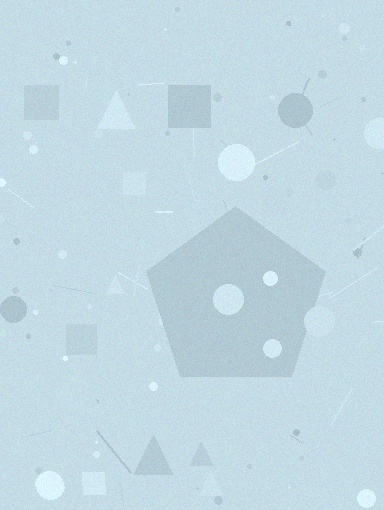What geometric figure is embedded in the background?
A pentagon is embedded in the background.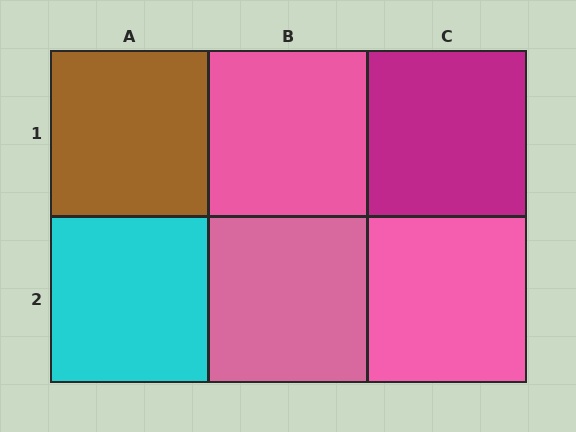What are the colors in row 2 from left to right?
Cyan, pink, pink.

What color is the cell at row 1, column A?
Brown.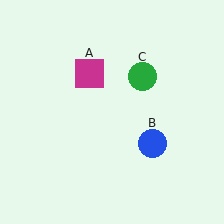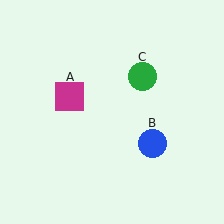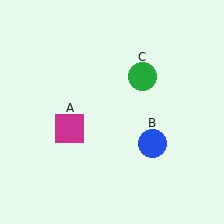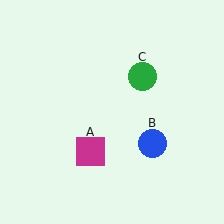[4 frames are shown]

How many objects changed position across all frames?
1 object changed position: magenta square (object A).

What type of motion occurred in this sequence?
The magenta square (object A) rotated counterclockwise around the center of the scene.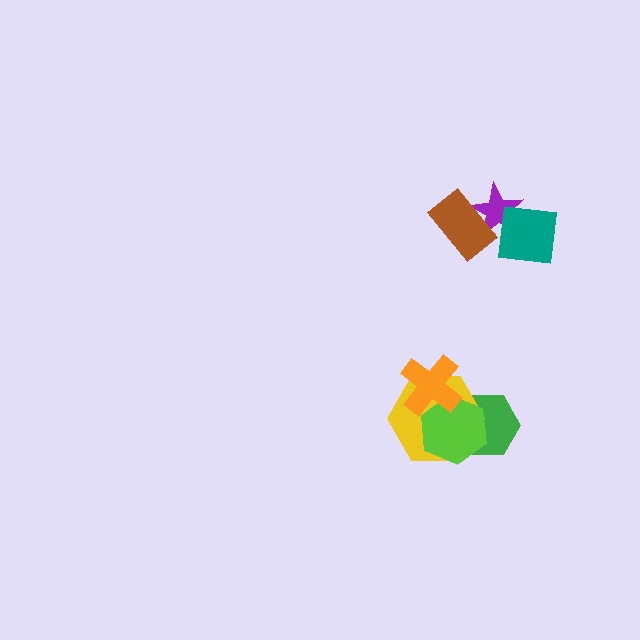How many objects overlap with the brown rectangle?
1 object overlaps with the brown rectangle.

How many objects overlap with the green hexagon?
2 objects overlap with the green hexagon.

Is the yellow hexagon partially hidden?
Yes, it is partially covered by another shape.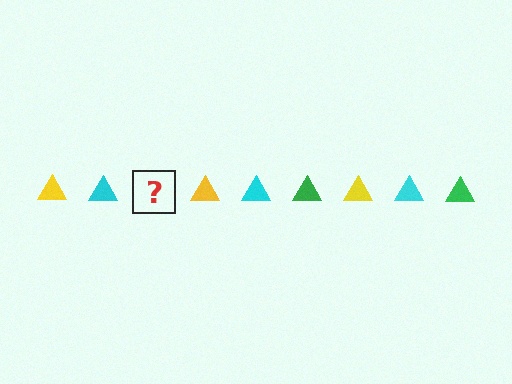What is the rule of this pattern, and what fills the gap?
The rule is that the pattern cycles through yellow, cyan, green triangles. The gap should be filled with a green triangle.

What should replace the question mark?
The question mark should be replaced with a green triangle.